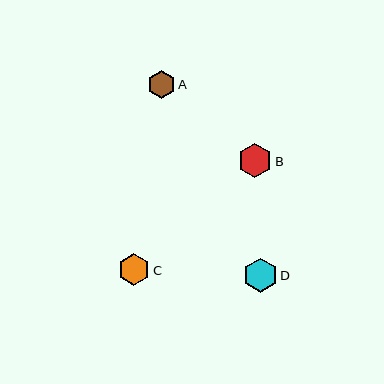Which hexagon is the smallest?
Hexagon A is the smallest with a size of approximately 28 pixels.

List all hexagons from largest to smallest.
From largest to smallest: B, D, C, A.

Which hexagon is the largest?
Hexagon B is the largest with a size of approximately 34 pixels.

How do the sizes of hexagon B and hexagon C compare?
Hexagon B and hexagon C are approximately the same size.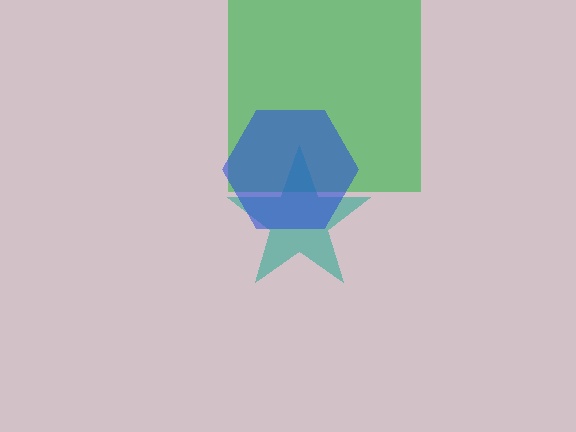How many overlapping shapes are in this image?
There are 3 overlapping shapes in the image.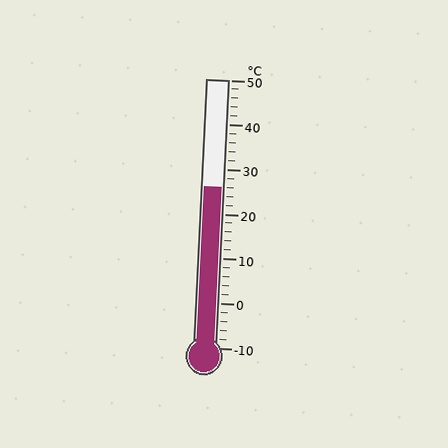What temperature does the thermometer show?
The thermometer shows approximately 26°C.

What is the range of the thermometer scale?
The thermometer scale ranges from -10°C to 50°C.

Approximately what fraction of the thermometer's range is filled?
The thermometer is filled to approximately 60% of its range.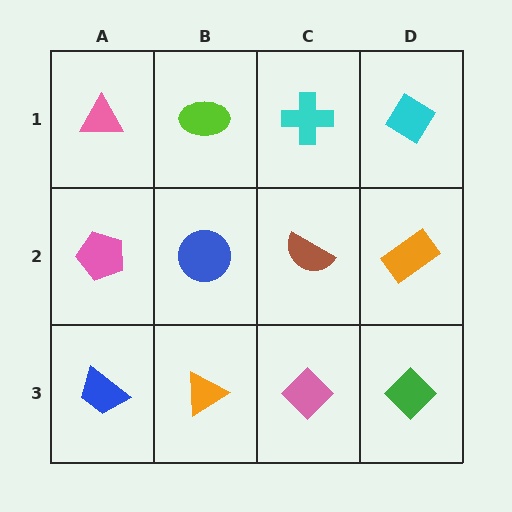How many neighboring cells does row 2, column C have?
4.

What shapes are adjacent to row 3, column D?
An orange rectangle (row 2, column D), a pink diamond (row 3, column C).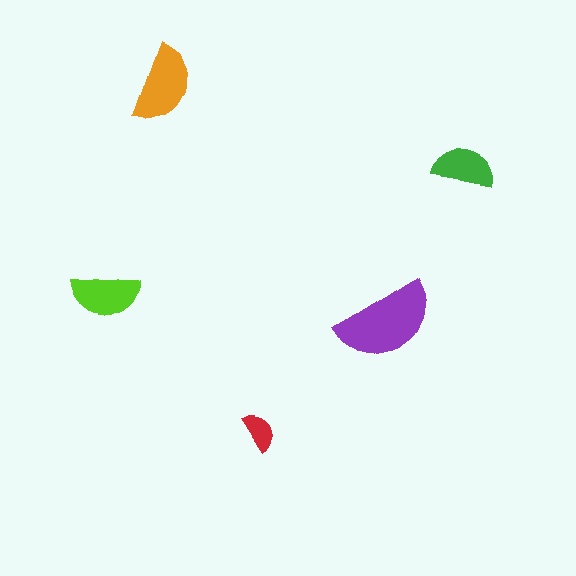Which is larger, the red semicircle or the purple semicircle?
The purple one.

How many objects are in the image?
There are 5 objects in the image.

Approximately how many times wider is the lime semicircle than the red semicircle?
About 1.5 times wider.